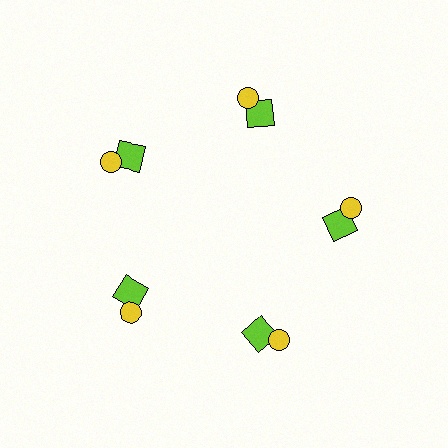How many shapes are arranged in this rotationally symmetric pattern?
There are 10 shapes, arranged in 5 groups of 2.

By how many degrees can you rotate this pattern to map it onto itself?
The pattern maps onto itself every 72 degrees of rotation.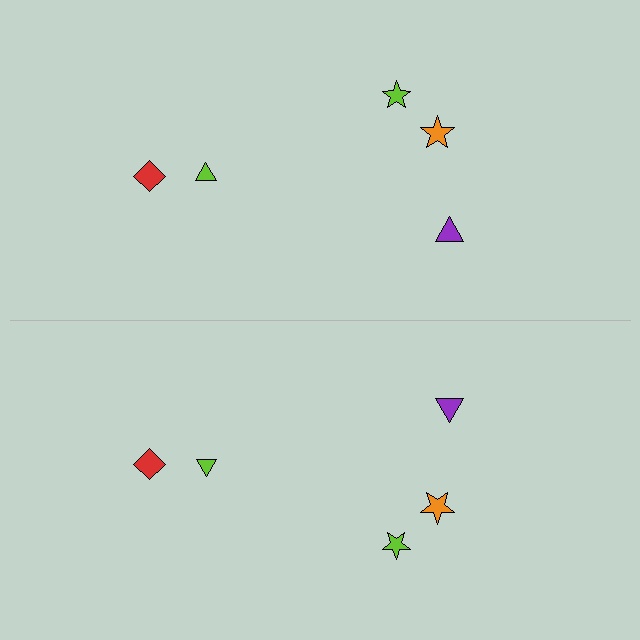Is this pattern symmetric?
Yes, this pattern has bilateral (reflection) symmetry.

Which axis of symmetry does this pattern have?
The pattern has a horizontal axis of symmetry running through the center of the image.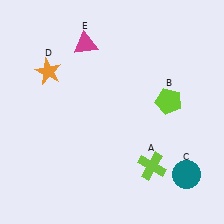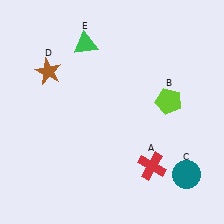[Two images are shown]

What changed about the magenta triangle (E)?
In Image 1, E is magenta. In Image 2, it changed to green.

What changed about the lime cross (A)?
In Image 1, A is lime. In Image 2, it changed to red.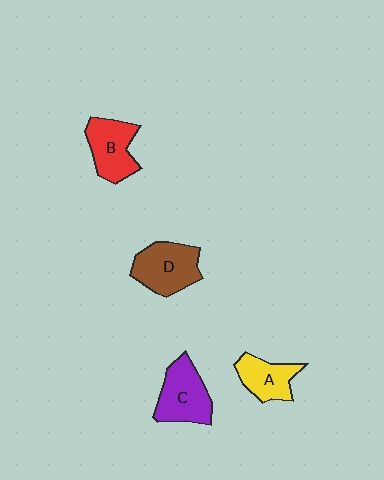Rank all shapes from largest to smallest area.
From largest to smallest: D (brown), C (purple), B (red), A (yellow).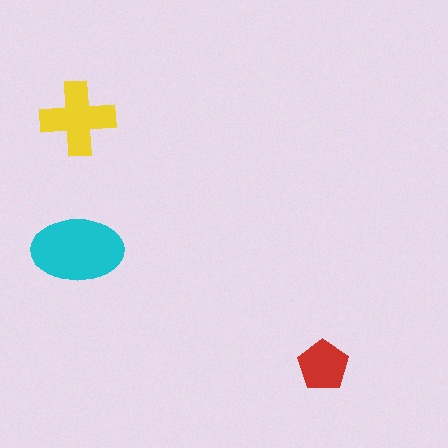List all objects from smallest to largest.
The red pentagon, the yellow cross, the cyan ellipse.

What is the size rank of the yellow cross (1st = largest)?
2nd.